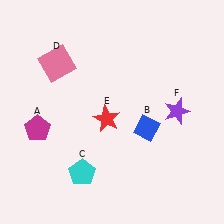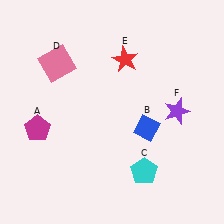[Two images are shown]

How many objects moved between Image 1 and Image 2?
2 objects moved between the two images.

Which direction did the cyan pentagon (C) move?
The cyan pentagon (C) moved right.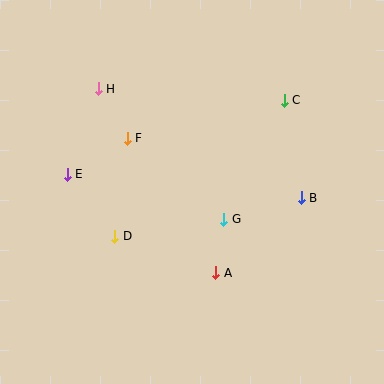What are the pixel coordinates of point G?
Point G is at (224, 219).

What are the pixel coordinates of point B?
Point B is at (301, 198).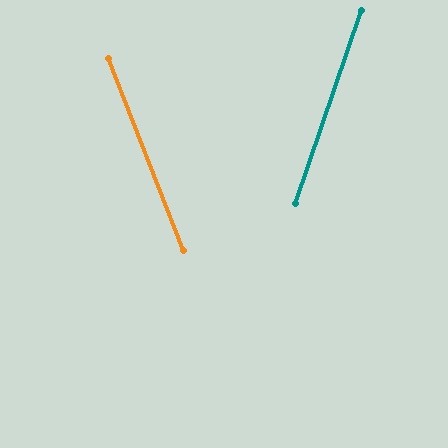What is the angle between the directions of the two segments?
Approximately 40 degrees.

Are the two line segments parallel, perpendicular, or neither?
Neither parallel nor perpendicular — they differ by about 40°.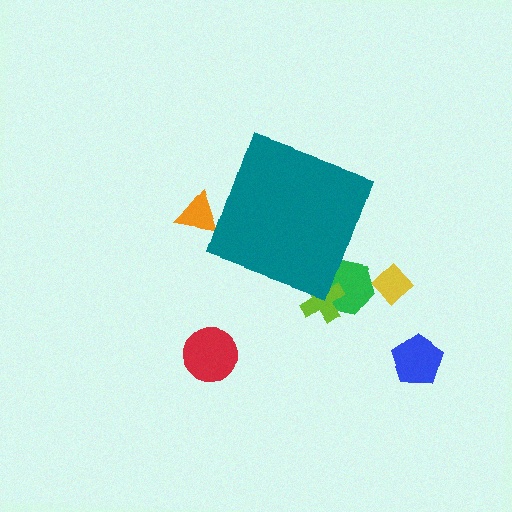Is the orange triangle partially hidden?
Yes, the orange triangle is partially hidden behind the teal diamond.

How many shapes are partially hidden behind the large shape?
3 shapes are partially hidden.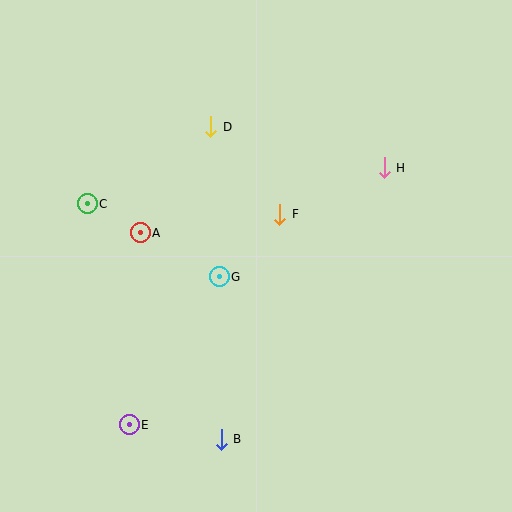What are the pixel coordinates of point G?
Point G is at (219, 277).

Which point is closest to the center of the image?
Point G at (219, 277) is closest to the center.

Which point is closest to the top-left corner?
Point C is closest to the top-left corner.